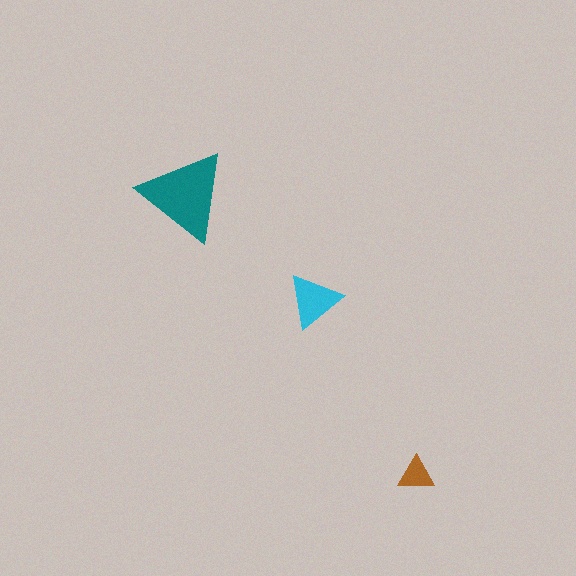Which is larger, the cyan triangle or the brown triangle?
The cyan one.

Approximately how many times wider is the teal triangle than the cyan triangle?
About 1.5 times wider.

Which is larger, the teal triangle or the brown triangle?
The teal one.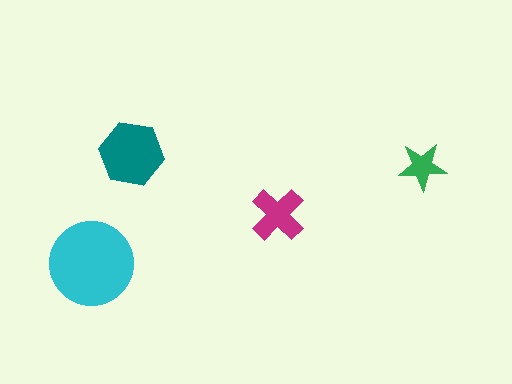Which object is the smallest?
The green star.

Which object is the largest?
The cyan circle.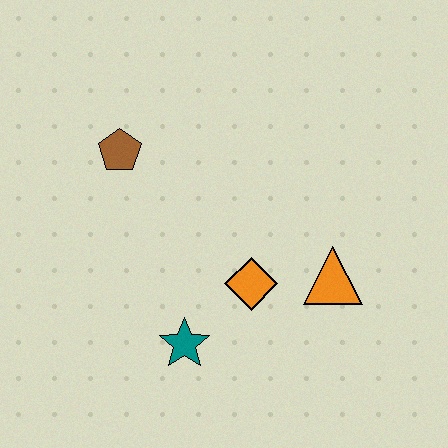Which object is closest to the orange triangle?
The orange diamond is closest to the orange triangle.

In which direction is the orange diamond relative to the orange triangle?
The orange diamond is to the left of the orange triangle.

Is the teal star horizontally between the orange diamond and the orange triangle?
No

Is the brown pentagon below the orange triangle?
No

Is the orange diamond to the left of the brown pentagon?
No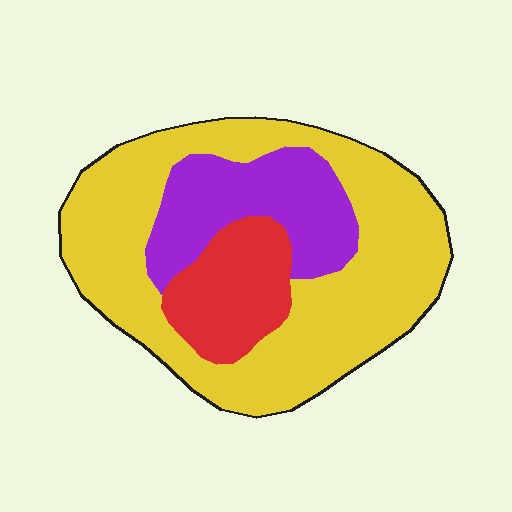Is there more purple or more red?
Purple.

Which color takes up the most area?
Yellow, at roughly 60%.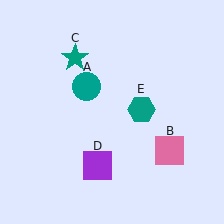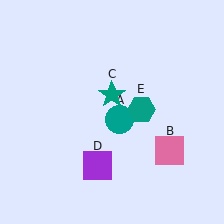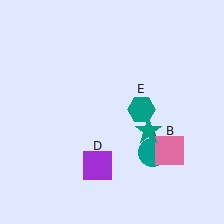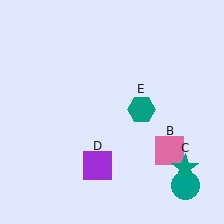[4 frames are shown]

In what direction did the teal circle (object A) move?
The teal circle (object A) moved down and to the right.